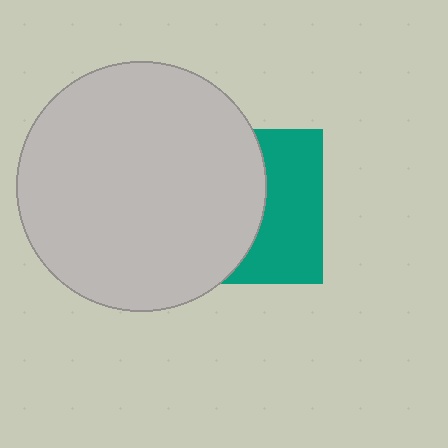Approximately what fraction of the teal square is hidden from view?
Roughly 57% of the teal square is hidden behind the light gray circle.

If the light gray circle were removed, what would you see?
You would see the complete teal square.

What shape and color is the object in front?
The object in front is a light gray circle.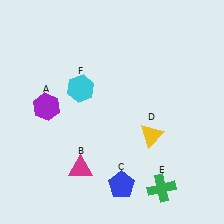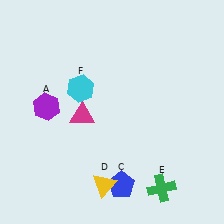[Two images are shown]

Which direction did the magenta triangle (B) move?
The magenta triangle (B) moved up.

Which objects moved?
The objects that moved are: the magenta triangle (B), the yellow triangle (D).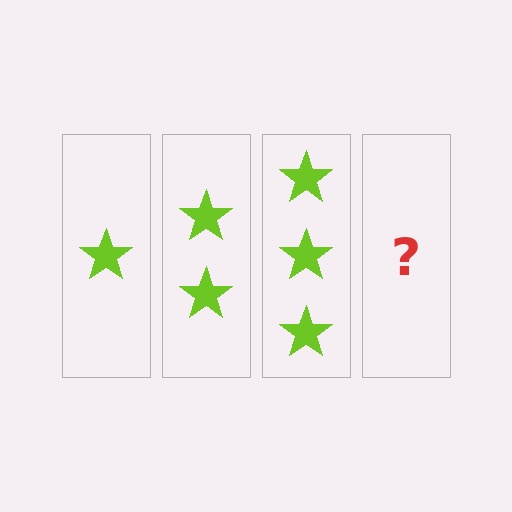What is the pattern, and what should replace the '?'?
The pattern is that each step adds one more star. The '?' should be 4 stars.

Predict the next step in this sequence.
The next step is 4 stars.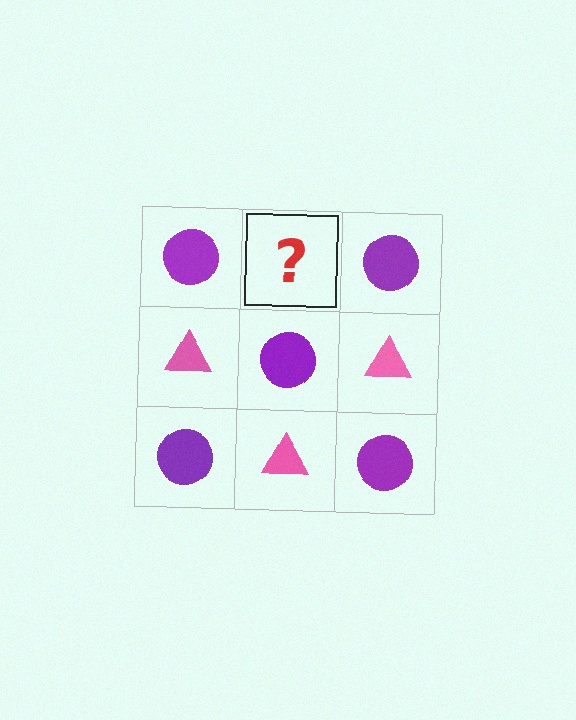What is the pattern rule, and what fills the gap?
The rule is that it alternates purple circle and pink triangle in a checkerboard pattern. The gap should be filled with a pink triangle.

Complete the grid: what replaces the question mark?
The question mark should be replaced with a pink triangle.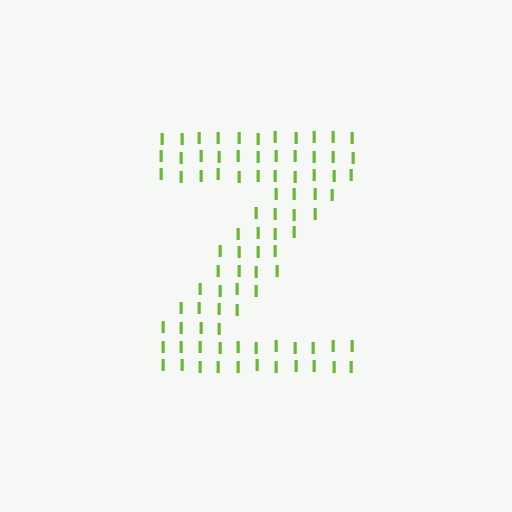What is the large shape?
The large shape is the letter Z.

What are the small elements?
The small elements are letter I's.